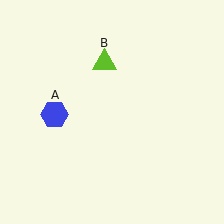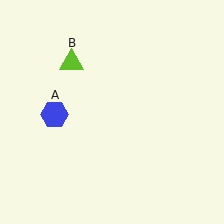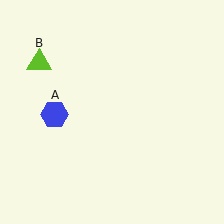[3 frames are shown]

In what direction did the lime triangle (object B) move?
The lime triangle (object B) moved left.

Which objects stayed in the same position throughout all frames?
Blue hexagon (object A) remained stationary.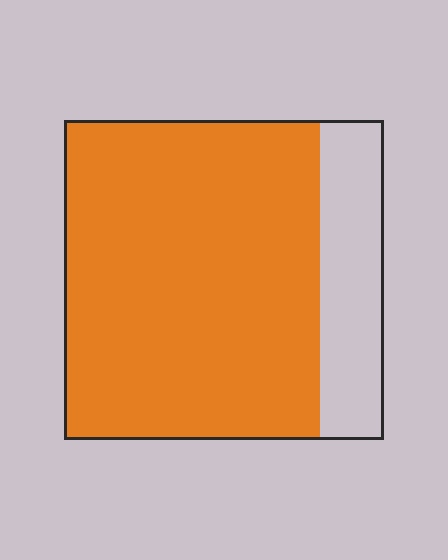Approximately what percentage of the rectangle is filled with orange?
Approximately 80%.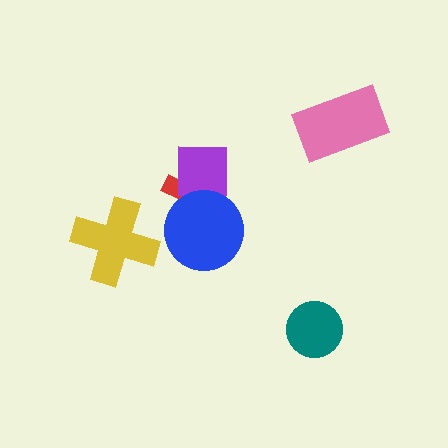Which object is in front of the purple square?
The blue circle is in front of the purple square.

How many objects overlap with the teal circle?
0 objects overlap with the teal circle.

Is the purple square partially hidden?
Yes, it is partially covered by another shape.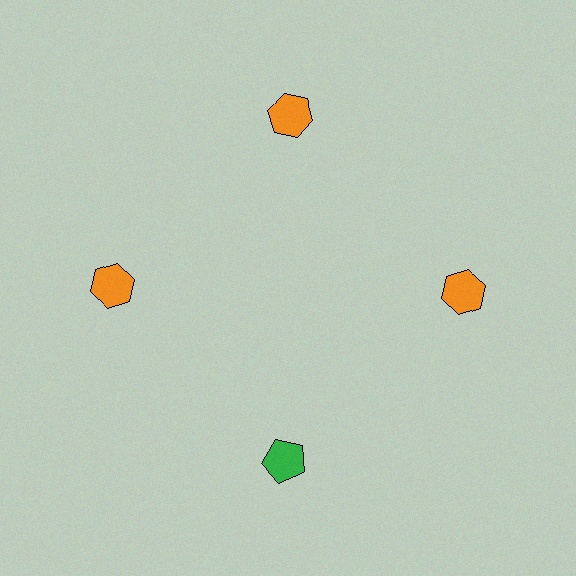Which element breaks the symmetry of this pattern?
The green pentagon at roughly the 6 o'clock position breaks the symmetry. All other shapes are orange hexagons.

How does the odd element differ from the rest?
It differs in both color (green instead of orange) and shape (pentagon instead of hexagon).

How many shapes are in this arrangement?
There are 4 shapes arranged in a ring pattern.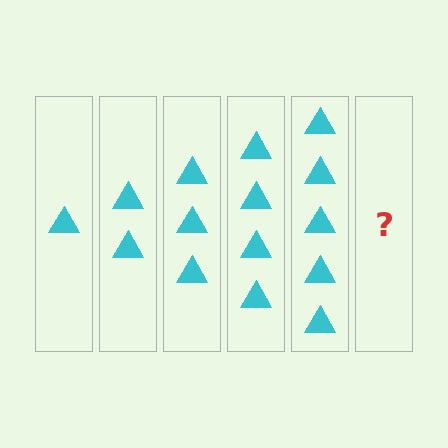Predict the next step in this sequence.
The next step is 6 triangles.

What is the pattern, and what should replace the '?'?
The pattern is that each step adds one more triangle. The '?' should be 6 triangles.